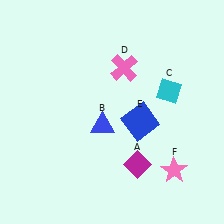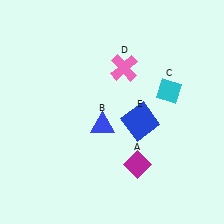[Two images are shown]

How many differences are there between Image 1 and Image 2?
There is 1 difference between the two images.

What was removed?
The pink star (F) was removed in Image 2.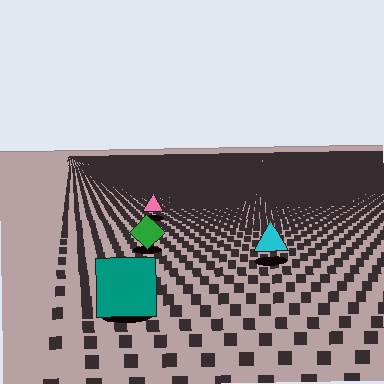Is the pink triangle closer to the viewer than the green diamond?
No. The green diamond is closer — you can tell from the texture gradient: the ground texture is coarser near it.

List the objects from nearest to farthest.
From nearest to farthest: the teal square, the cyan triangle, the green diamond, the pink triangle.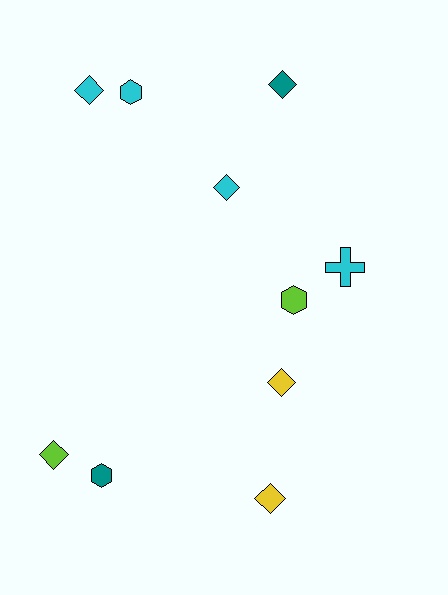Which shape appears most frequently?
Diamond, with 6 objects.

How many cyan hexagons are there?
There is 1 cyan hexagon.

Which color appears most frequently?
Cyan, with 4 objects.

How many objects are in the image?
There are 10 objects.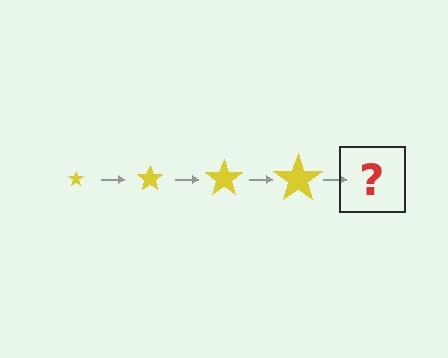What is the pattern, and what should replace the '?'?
The pattern is that the star gets progressively larger each step. The '?' should be a yellow star, larger than the previous one.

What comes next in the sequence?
The next element should be a yellow star, larger than the previous one.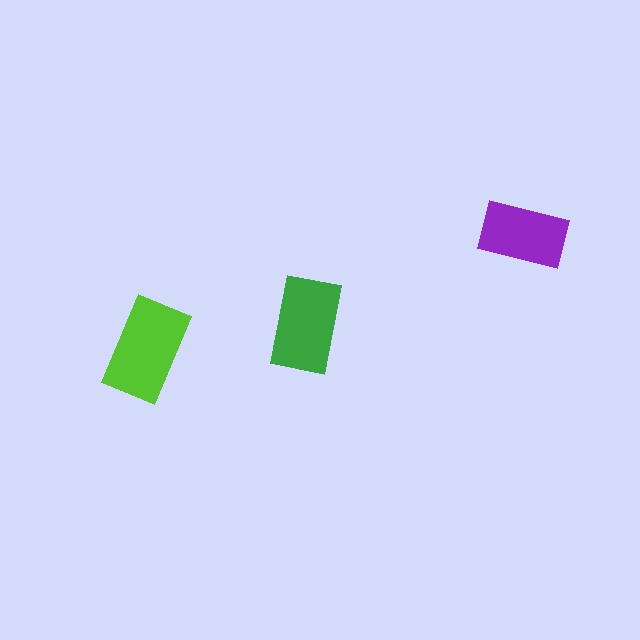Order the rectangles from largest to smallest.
the lime one, the green one, the purple one.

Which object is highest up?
The purple rectangle is topmost.